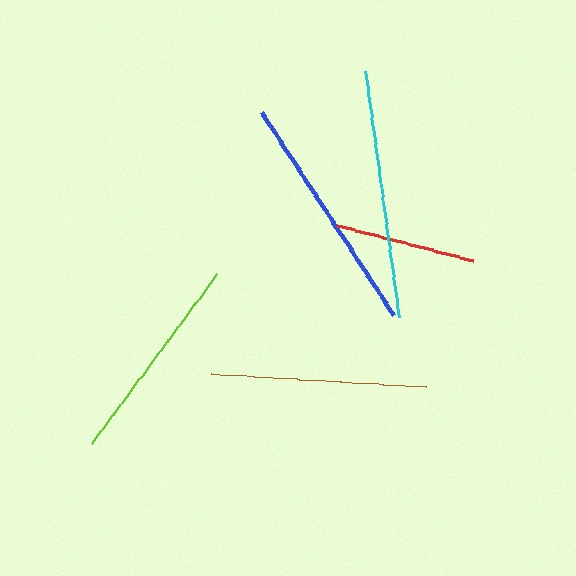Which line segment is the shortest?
The red line is the shortest at approximately 140 pixels.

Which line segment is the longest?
The cyan line is the longest at approximately 249 pixels.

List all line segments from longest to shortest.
From longest to shortest: cyan, blue, brown, lime, red.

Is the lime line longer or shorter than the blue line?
The blue line is longer than the lime line.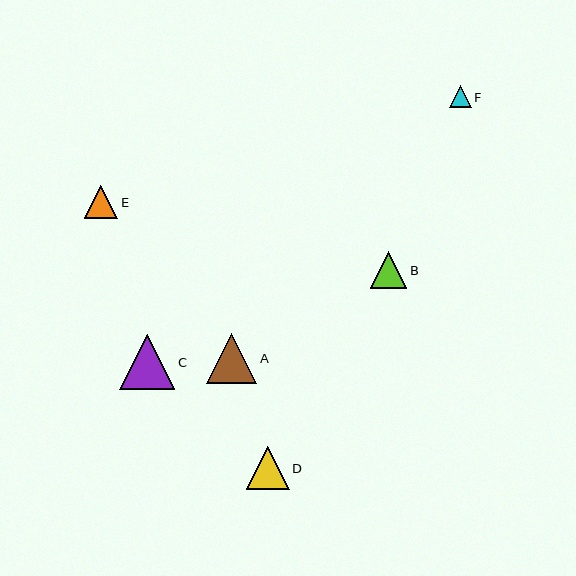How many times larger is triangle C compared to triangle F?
Triangle C is approximately 2.5 times the size of triangle F.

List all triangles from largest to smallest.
From largest to smallest: C, A, D, B, E, F.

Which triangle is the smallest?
Triangle F is the smallest with a size of approximately 22 pixels.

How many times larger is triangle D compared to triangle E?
Triangle D is approximately 1.3 times the size of triangle E.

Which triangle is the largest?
Triangle C is the largest with a size of approximately 55 pixels.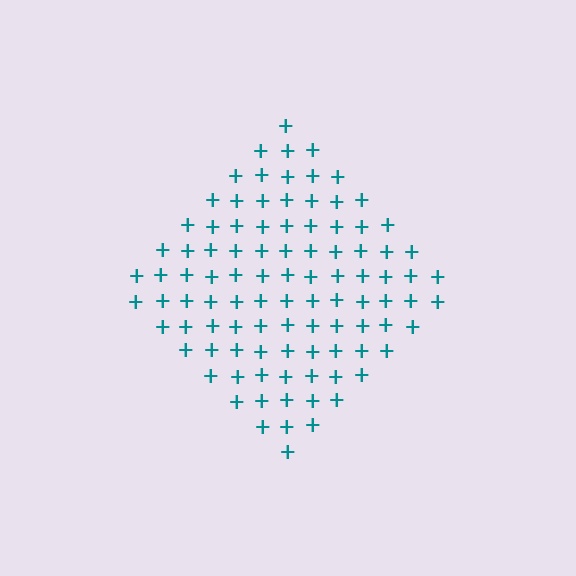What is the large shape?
The large shape is a diamond.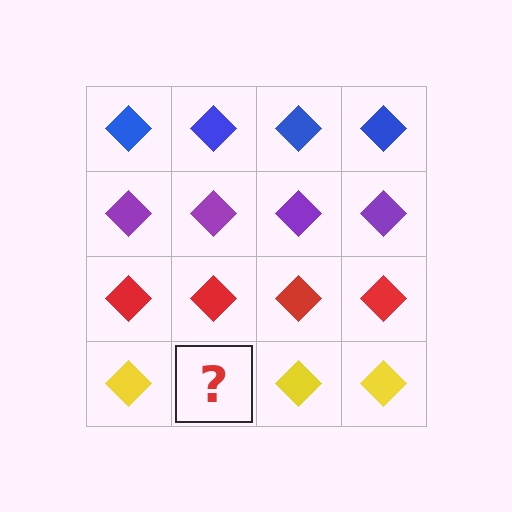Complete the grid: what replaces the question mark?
The question mark should be replaced with a yellow diamond.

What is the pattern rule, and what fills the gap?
The rule is that each row has a consistent color. The gap should be filled with a yellow diamond.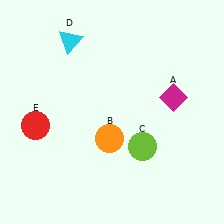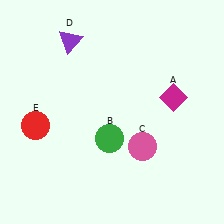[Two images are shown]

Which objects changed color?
B changed from orange to green. C changed from lime to pink. D changed from cyan to purple.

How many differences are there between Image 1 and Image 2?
There are 3 differences between the two images.